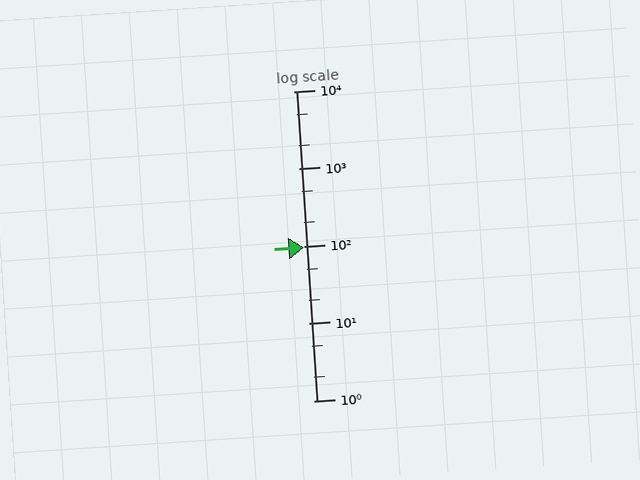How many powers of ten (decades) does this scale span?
The scale spans 4 decades, from 1 to 10000.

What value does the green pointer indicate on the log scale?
The pointer indicates approximately 95.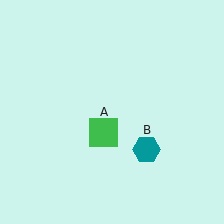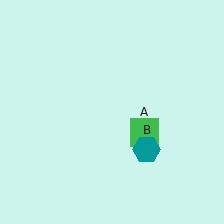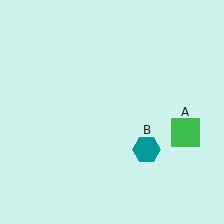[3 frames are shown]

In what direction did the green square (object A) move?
The green square (object A) moved right.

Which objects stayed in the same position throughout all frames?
Teal hexagon (object B) remained stationary.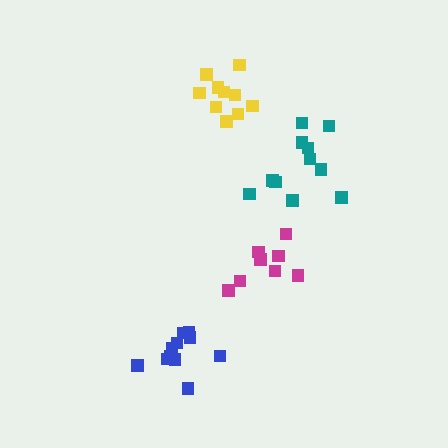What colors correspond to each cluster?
The clusters are colored: blue, teal, yellow, magenta.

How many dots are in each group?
Group 1: 11 dots, Group 2: 11 dots, Group 3: 10 dots, Group 4: 8 dots (40 total).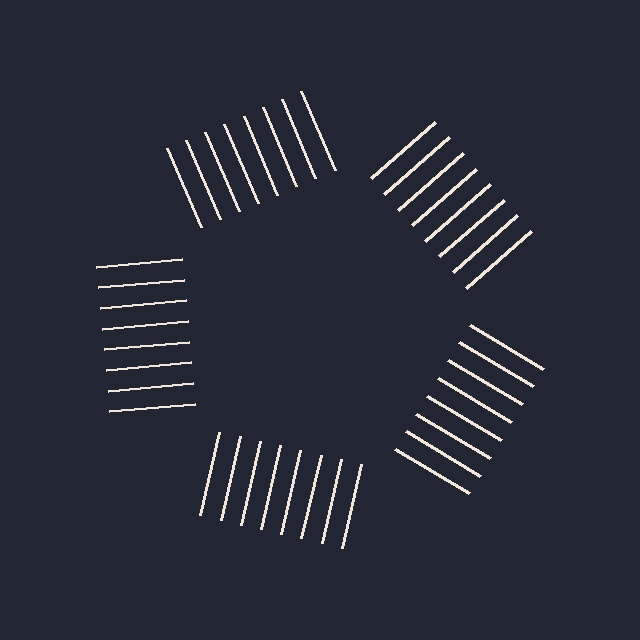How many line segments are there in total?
40 — 8 along each of the 5 edges.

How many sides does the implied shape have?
5 sides — the line-ends trace a pentagon.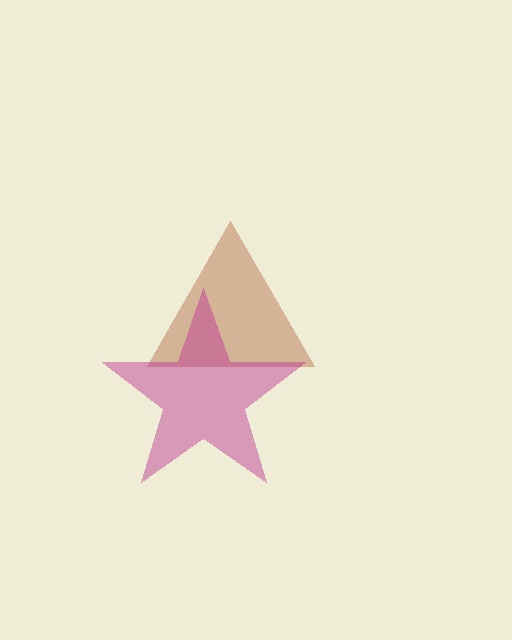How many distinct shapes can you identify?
There are 2 distinct shapes: a brown triangle, a magenta star.